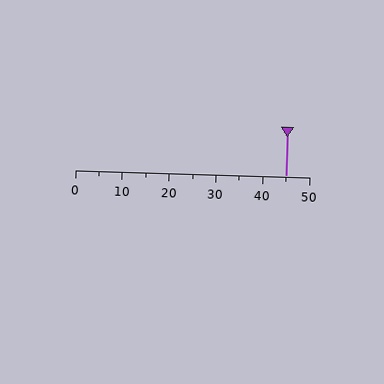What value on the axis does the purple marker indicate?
The marker indicates approximately 45.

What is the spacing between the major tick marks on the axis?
The major ticks are spaced 10 apart.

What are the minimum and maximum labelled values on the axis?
The axis runs from 0 to 50.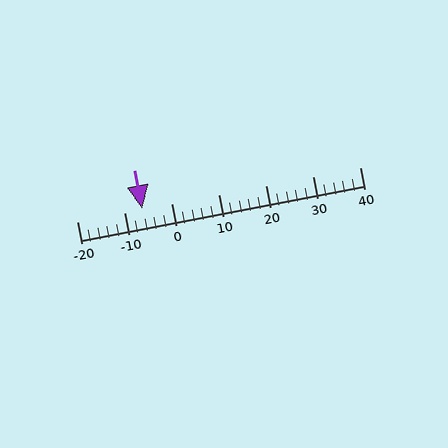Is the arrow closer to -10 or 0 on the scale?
The arrow is closer to -10.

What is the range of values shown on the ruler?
The ruler shows values from -20 to 40.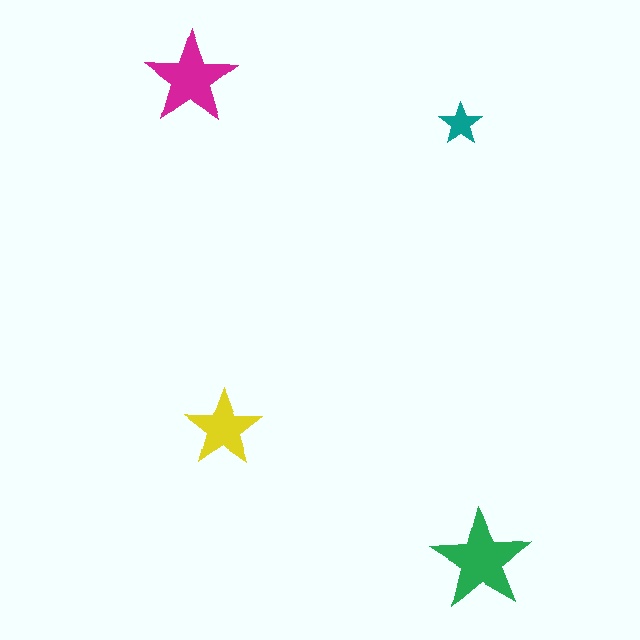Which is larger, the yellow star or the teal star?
The yellow one.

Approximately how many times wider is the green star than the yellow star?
About 1.5 times wider.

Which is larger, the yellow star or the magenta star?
The magenta one.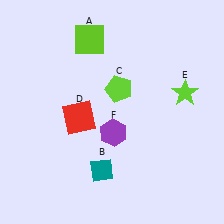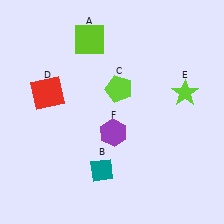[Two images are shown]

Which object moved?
The red square (D) moved left.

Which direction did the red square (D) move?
The red square (D) moved left.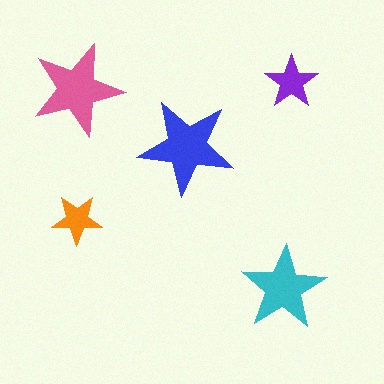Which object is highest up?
The purple star is topmost.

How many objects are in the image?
There are 5 objects in the image.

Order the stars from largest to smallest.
the blue one, the pink one, the cyan one, the purple one, the orange one.